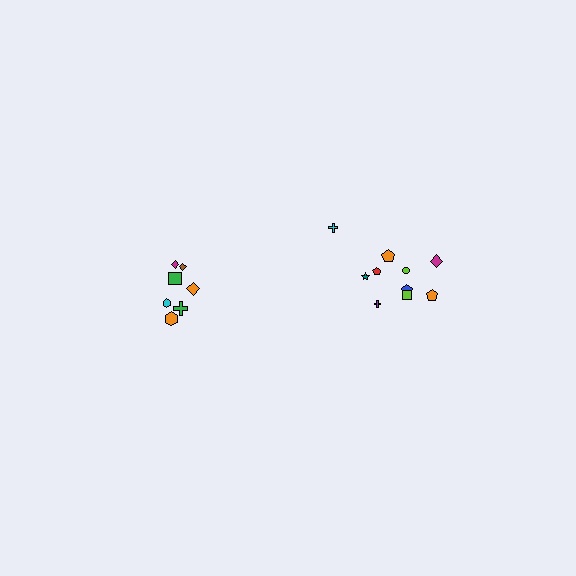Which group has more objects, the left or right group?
The right group.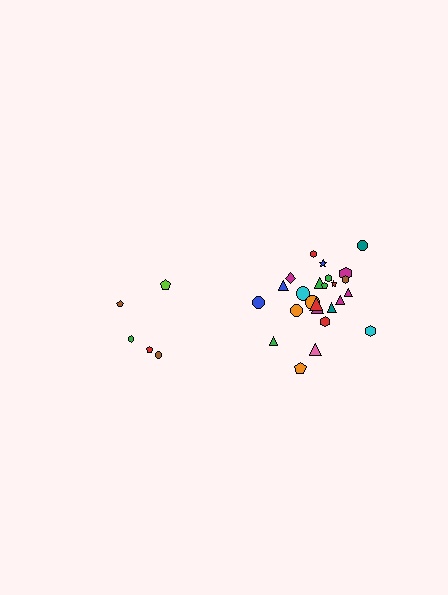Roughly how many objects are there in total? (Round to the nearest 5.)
Roughly 30 objects in total.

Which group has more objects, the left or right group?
The right group.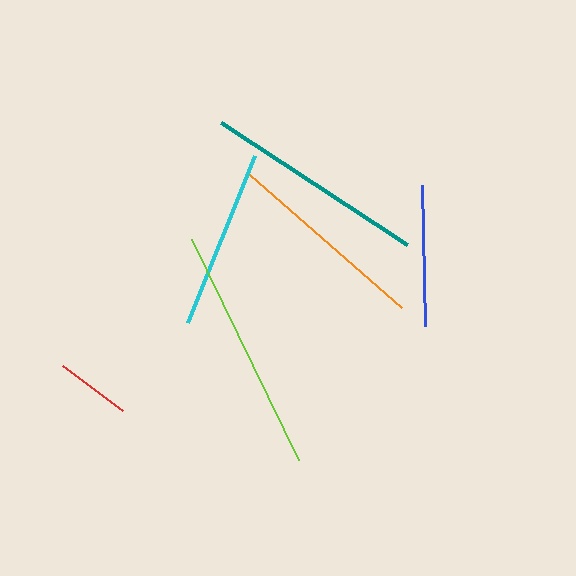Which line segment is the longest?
The lime line is the longest at approximately 246 pixels.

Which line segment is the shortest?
The red line is the shortest at approximately 75 pixels.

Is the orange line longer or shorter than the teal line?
The teal line is longer than the orange line.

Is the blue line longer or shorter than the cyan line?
The cyan line is longer than the blue line.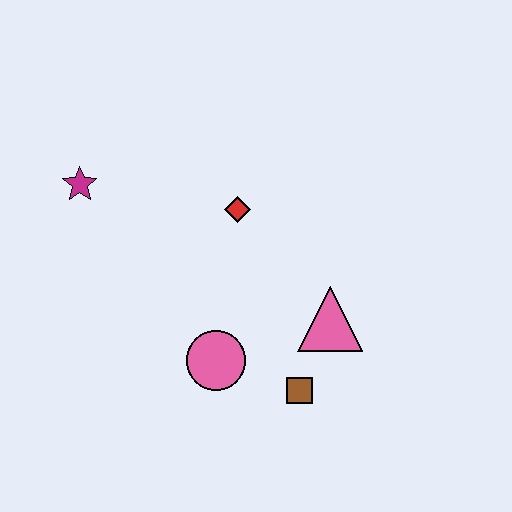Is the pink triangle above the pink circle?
Yes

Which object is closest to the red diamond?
The pink triangle is closest to the red diamond.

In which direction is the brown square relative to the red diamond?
The brown square is below the red diamond.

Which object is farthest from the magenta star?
The brown square is farthest from the magenta star.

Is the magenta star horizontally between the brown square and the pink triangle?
No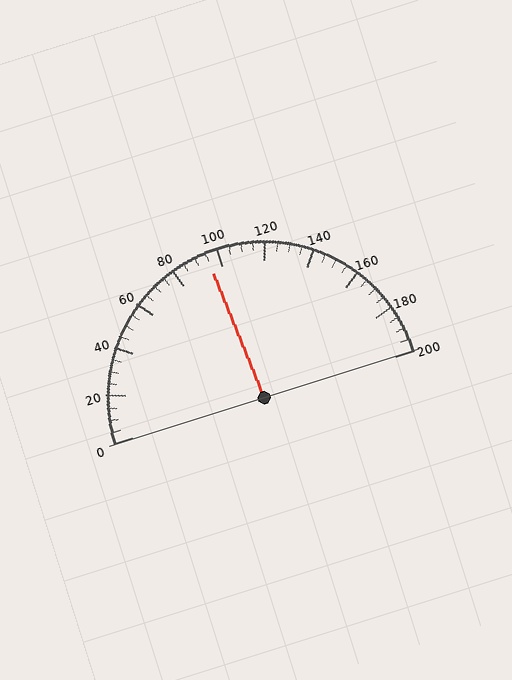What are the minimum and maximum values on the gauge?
The gauge ranges from 0 to 200.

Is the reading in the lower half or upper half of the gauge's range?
The reading is in the lower half of the range (0 to 200).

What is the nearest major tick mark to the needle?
The nearest major tick mark is 100.